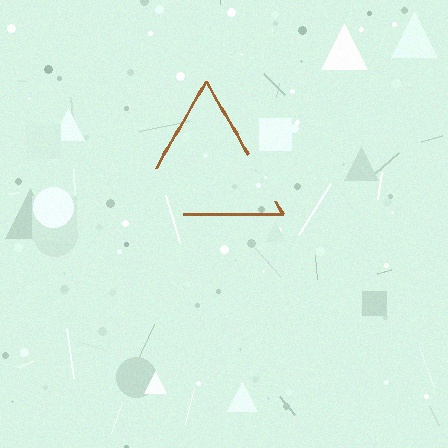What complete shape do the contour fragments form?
The contour fragments form a triangle.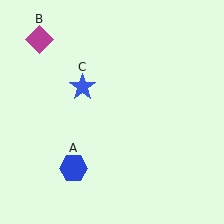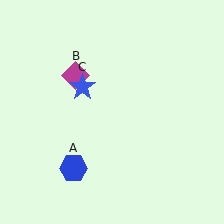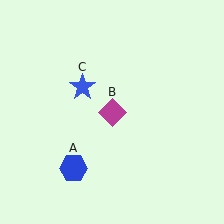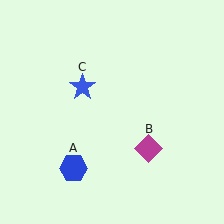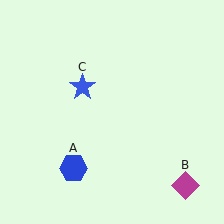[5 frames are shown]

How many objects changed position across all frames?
1 object changed position: magenta diamond (object B).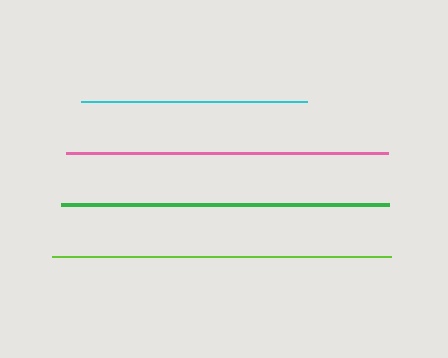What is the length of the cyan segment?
The cyan segment is approximately 226 pixels long.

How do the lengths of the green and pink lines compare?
The green and pink lines are approximately the same length.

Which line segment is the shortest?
The cyan line is the shortest at approximately 226 pixels.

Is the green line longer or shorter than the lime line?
The lime line is longer than the green line.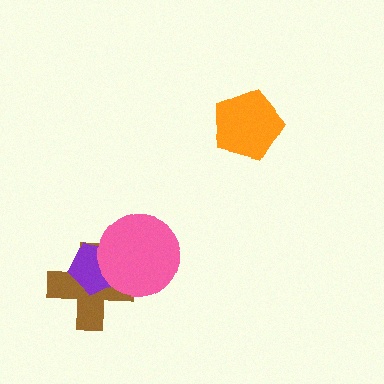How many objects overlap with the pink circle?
2 objects overlap with the pink circle.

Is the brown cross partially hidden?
Yes, it is partially covered by another shape.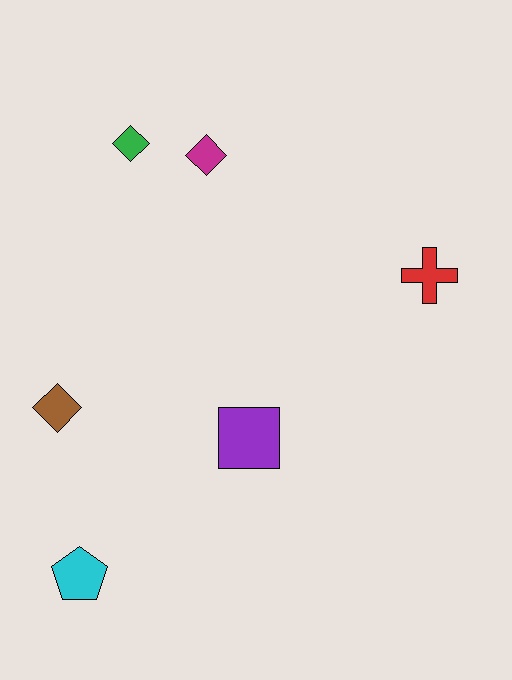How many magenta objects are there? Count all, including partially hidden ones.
There is 1 magenta object.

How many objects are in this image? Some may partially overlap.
There are 6 objects.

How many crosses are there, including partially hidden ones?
There is 1 cross.